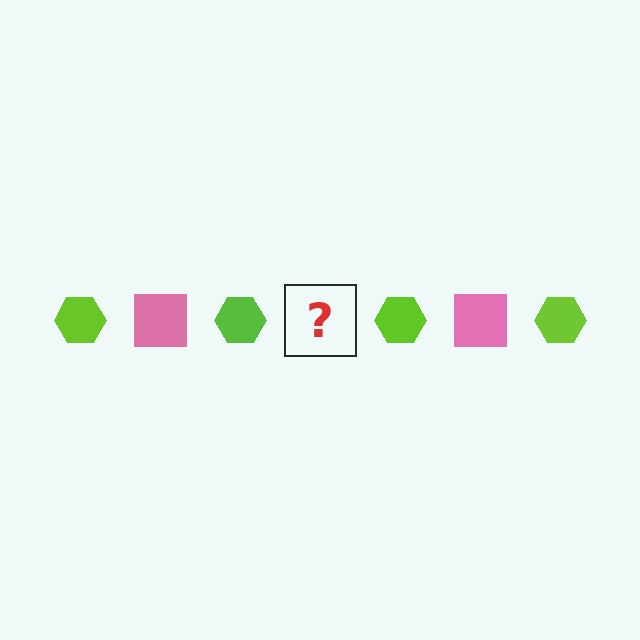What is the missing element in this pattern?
The missing element is a pink square.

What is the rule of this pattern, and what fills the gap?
The rule is that the pattern alternates between lime hexagon and pink square. The gap should be filled with a pink square.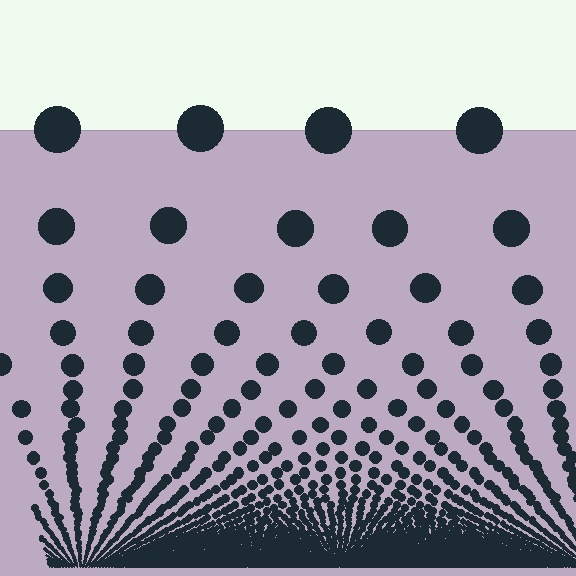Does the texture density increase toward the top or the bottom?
Density increases toward the bottom.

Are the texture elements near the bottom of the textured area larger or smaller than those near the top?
Smaller. The gradient is inverted — elements near the bottom are smaller and denser.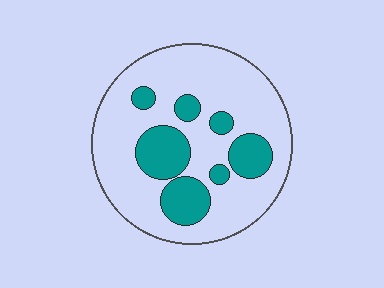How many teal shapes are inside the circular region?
7.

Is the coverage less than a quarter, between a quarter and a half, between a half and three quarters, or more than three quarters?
Less than a quarter.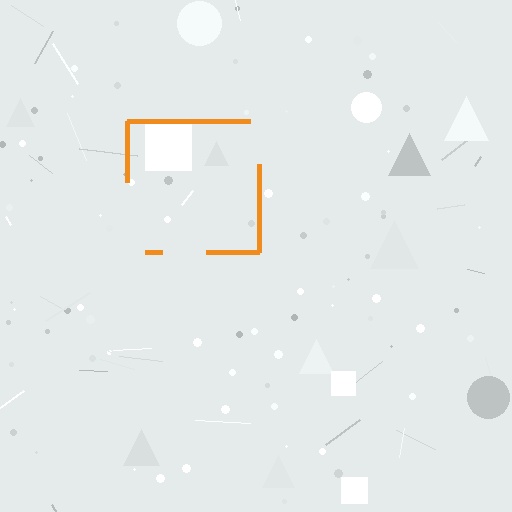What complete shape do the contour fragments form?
The contour fragments form a square.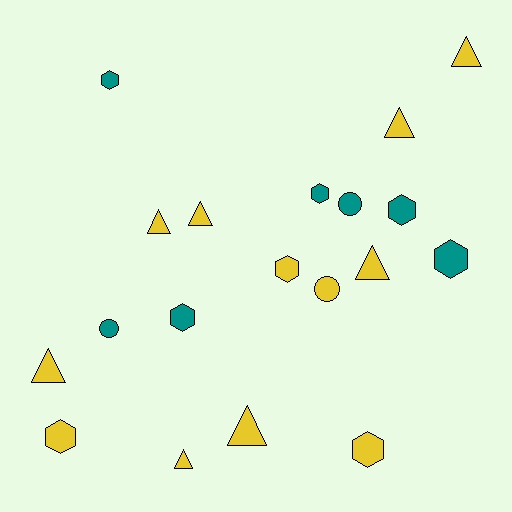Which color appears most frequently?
Yellow, with 12 objects.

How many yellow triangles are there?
There are 8 yellow triangles.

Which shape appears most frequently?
Triangle, with 8 objects.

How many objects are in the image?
There are 19 objects.